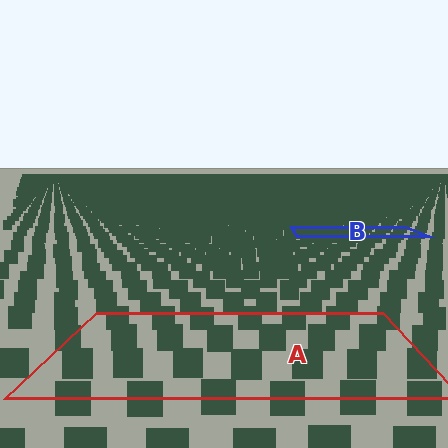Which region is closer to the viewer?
Region A is closer. The texture elements there are larger and more spread out.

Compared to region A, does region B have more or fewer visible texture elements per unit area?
Region B has more texture elements per unit area — they are packed more densely because it is farther away.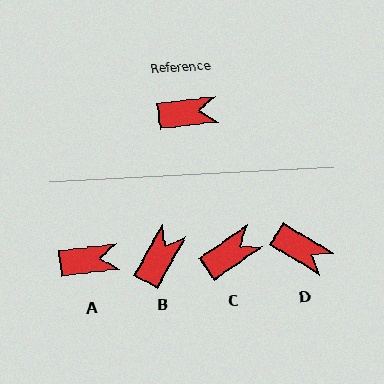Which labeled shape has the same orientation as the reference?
A.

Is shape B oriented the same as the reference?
No, it is off by about 54 degrees.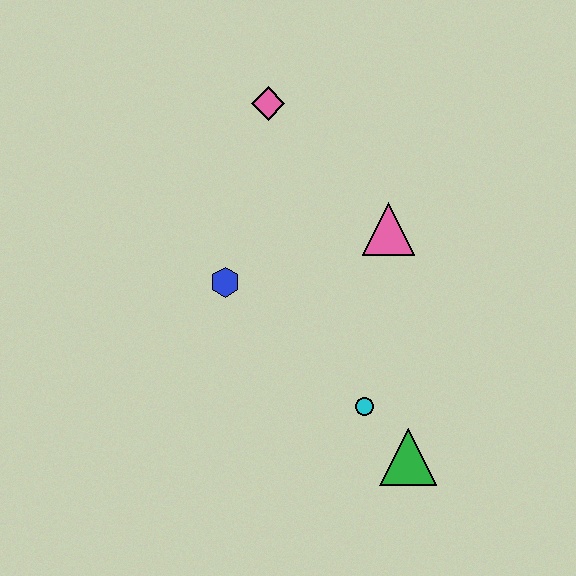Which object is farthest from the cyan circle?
The pink diamond is farthest from the cyan circle.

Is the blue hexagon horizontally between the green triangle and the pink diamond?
No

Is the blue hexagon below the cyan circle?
No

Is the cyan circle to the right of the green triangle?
No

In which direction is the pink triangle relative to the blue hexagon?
The pink triangle is to the right of the blue hexagon.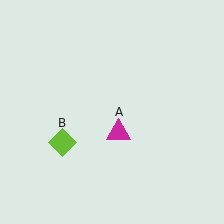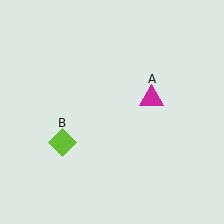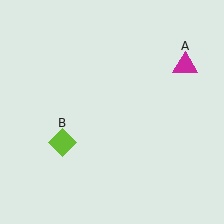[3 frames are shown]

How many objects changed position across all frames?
1 object changed position: magenta triangle (object A).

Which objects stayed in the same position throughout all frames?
Lime diamond (object B) remained stationary.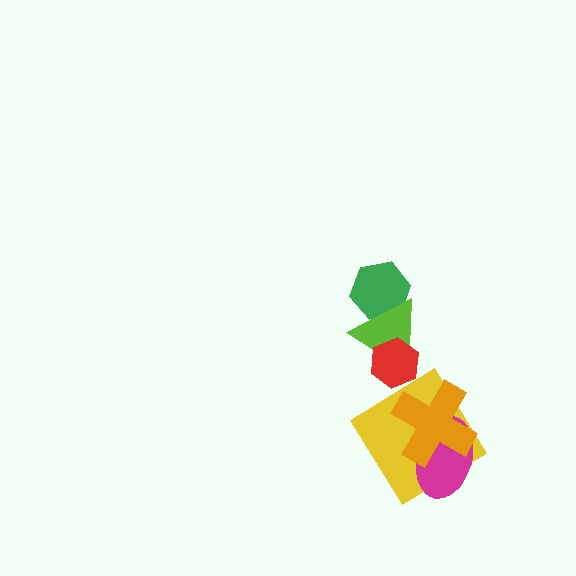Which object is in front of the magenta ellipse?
The orange cross is in front of the magenta ellipse.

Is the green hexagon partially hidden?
Yes, it is partially covered by another shape.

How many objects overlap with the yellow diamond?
2 objects overlap with the yellow diamond.